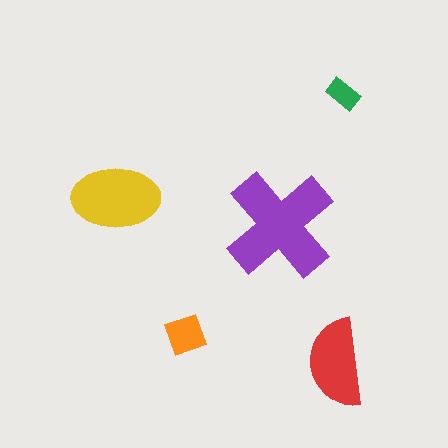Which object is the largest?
The purple cross.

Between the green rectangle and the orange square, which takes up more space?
The orange square.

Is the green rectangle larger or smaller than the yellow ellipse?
Smaller.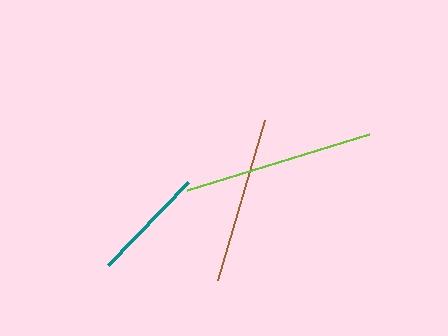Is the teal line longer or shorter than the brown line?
The brown line is longer than the teal line.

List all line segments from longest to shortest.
From longest to shortest: lime, brown, teal.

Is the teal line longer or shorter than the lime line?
The lime line is longer than the teal line.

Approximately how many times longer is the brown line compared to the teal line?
The brown line is approximately 1.5 times the length of the teal line.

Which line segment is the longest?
The lime line is the longest at approximately 191 pixels.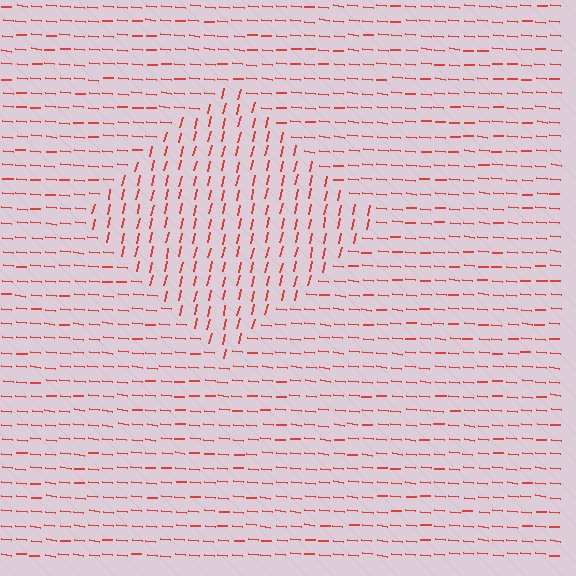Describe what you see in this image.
The image is filled with small red line segments. A diamond region in the image has lines oriented differently from the surrounding lines, creating a visible texture boundary.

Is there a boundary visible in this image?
Yes, there is a texture boundary formed by a change in line orientation.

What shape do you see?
I see a diamond.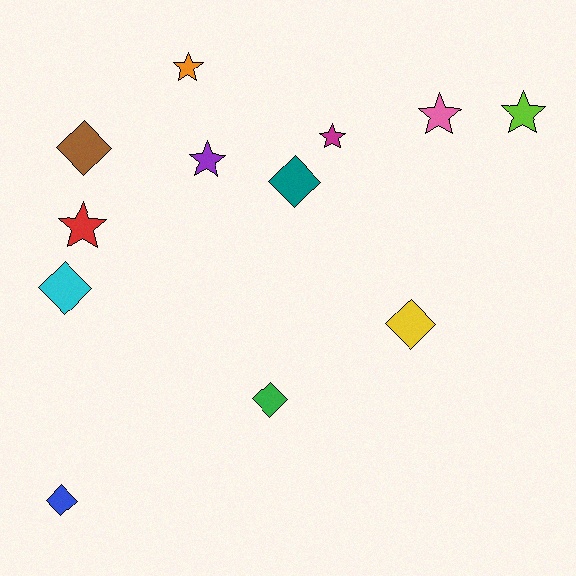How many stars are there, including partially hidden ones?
There are 6 stars.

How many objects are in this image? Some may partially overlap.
There are 12 objects.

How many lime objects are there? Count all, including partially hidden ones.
There is 1 lime object.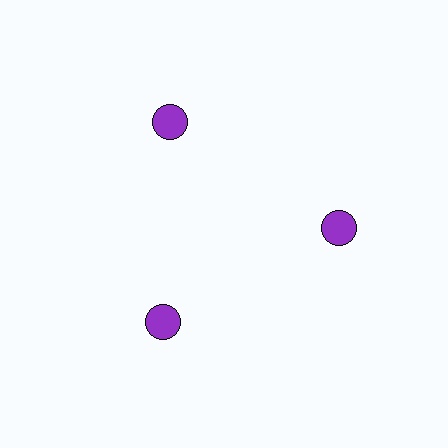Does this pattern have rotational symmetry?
Yes, this pattern has 3-fold rotational symmetry. It looks the same after rotating 120 degrees around the center.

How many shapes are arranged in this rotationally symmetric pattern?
There are 3 shapes, arranged in 3 groups of 1.